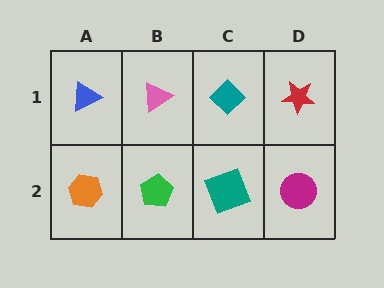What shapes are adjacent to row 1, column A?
An orange hexagon (row 2, column A), a pink triangle (row 1, column B).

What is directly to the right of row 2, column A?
A green pentagon.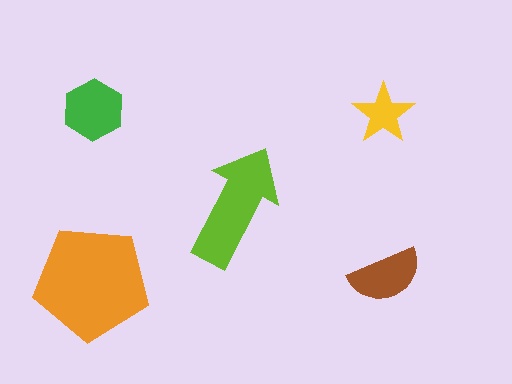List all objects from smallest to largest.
The yellow star, the brown semicircle, the green hexagon, the lime arrow, the orange pentagon.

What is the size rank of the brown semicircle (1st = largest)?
4th.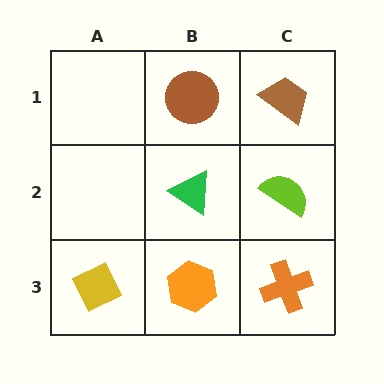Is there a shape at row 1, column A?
No, that cell is empty.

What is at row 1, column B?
A brown circle.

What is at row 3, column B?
An orange hexagon.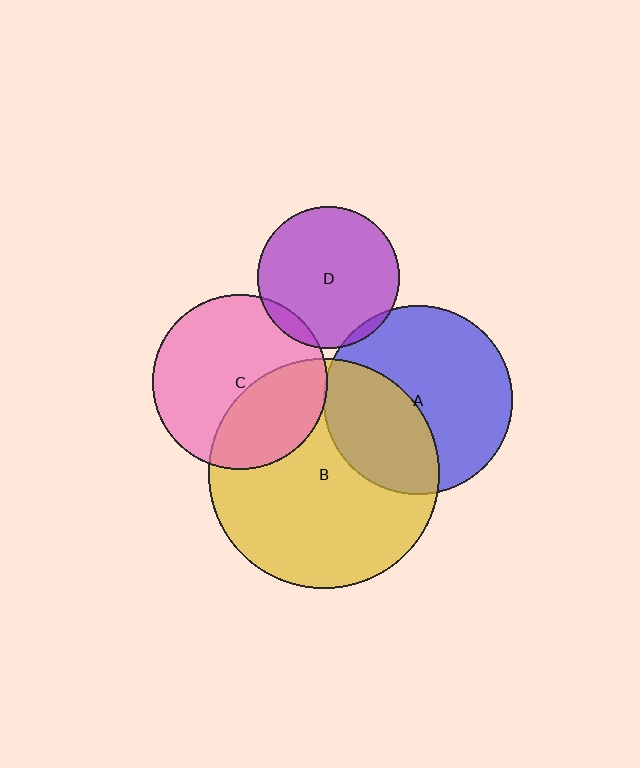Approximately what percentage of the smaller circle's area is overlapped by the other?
Approximately 5%.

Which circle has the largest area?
Circle B (yellow).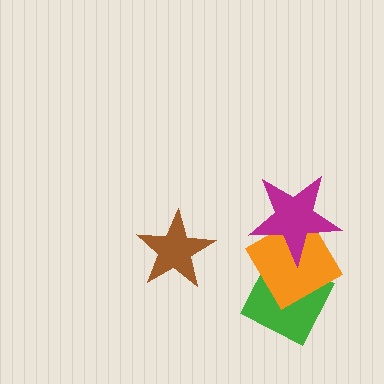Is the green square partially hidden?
Yes, it is partially covered by another shape.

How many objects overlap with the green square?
1 object overlaps with the green square.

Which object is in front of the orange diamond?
The magenta star is in front of the orange diamond.